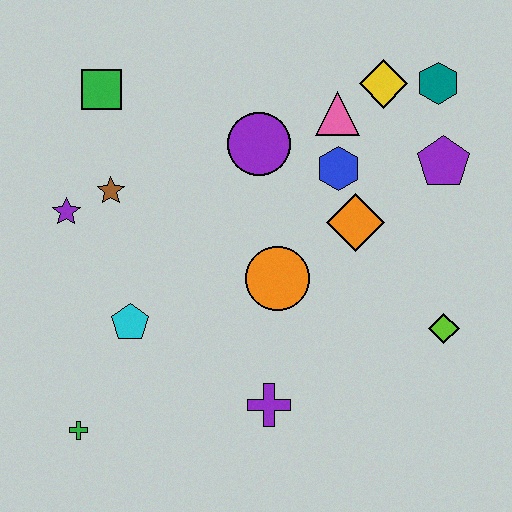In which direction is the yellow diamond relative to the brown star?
The yellow diamond is to the right of the brown star.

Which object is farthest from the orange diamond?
The green cross is farthest from the orange diamond.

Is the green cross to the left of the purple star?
No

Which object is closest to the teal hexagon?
The yellow diamond is closest to the teal hexagon.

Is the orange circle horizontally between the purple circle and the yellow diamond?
Yes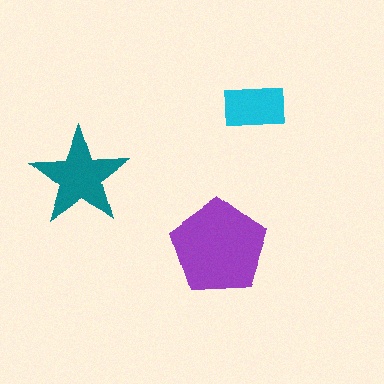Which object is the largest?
The purple pentagon.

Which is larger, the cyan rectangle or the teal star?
The teal star.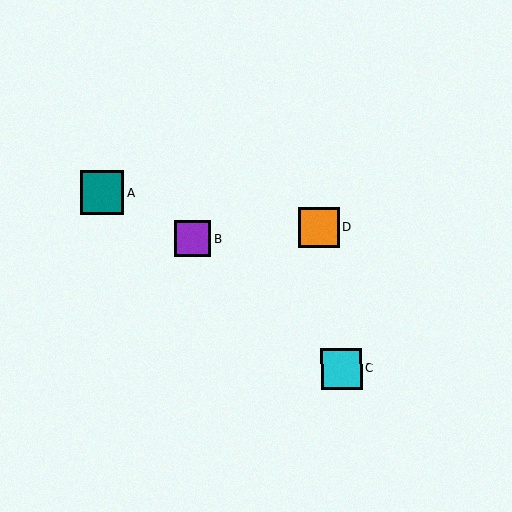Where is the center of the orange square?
The center of the orange square is at (319, 227).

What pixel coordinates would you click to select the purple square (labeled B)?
Click at (193, 239) to select the purple square B.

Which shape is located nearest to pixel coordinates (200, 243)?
The purple square (labeled B) at (193, 239) is nearest to that location.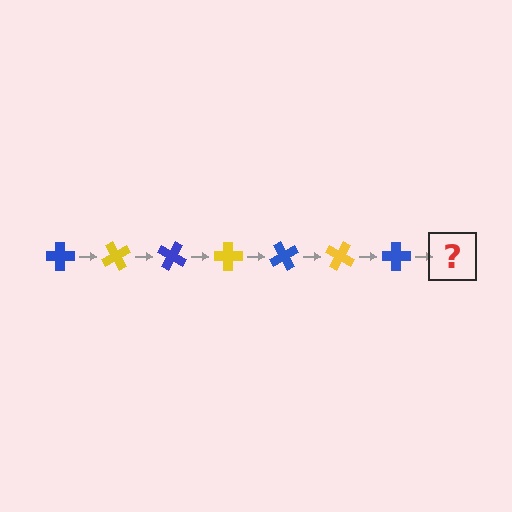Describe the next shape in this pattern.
It should be a yellow cross, rotated 420 degrees from the start.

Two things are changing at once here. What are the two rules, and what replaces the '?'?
The two rules are that it rotates 60 degrees each step and the color cycles through blue and yellow. The '?' should be a yellow cross, rotated 420 degrees from the start.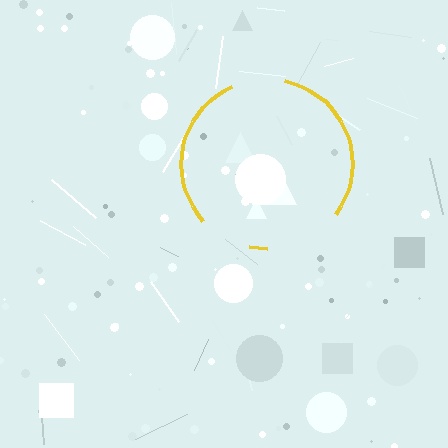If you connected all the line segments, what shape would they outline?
They would outline a circle.